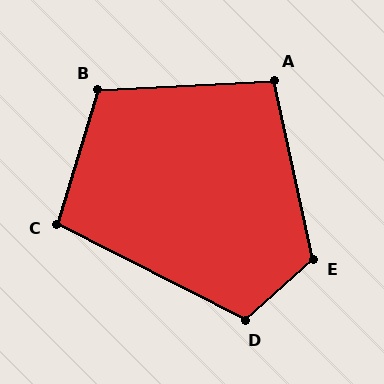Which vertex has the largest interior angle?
E, at approximately 120 degrees.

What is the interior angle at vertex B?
Approximately 110 degrees (obtuse).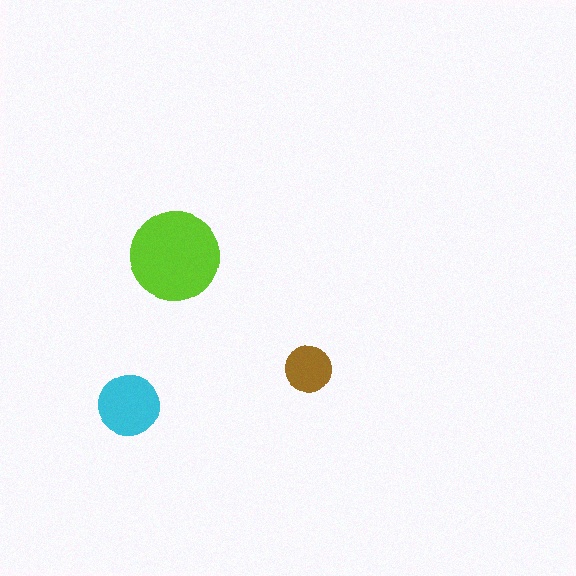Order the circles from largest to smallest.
the lime one, the cyan one, the brown one.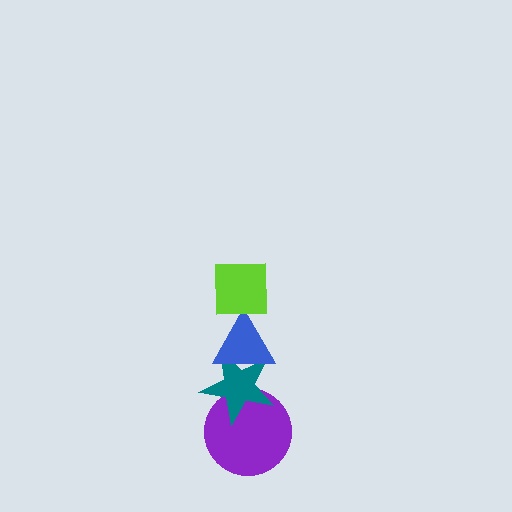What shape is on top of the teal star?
The blue triangle is on top of the teal star.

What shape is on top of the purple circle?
The teal star is on top of the purple circle.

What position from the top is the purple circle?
The purple circle is 4th from the top.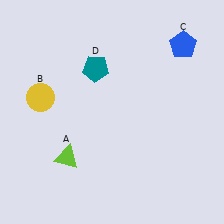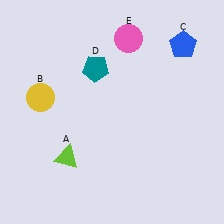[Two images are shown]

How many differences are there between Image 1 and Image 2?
There is 1 difference between the two images.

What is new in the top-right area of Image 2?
A pink circle (E) was added in the top-right area of Image 2.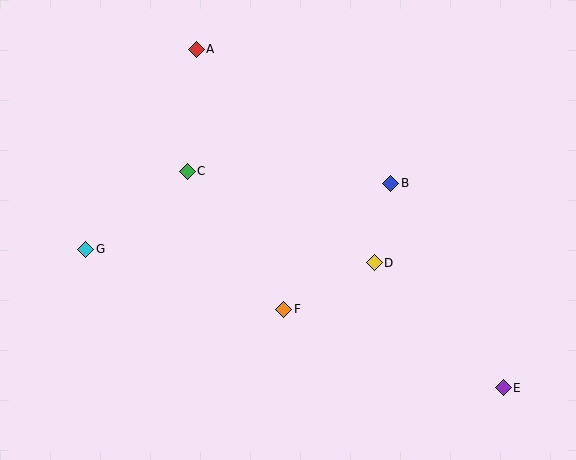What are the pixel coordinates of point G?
Point G is at (86, 249).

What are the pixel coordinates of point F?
Point F is at (284, 309).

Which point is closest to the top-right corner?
Point B is closest to the top-right corner.